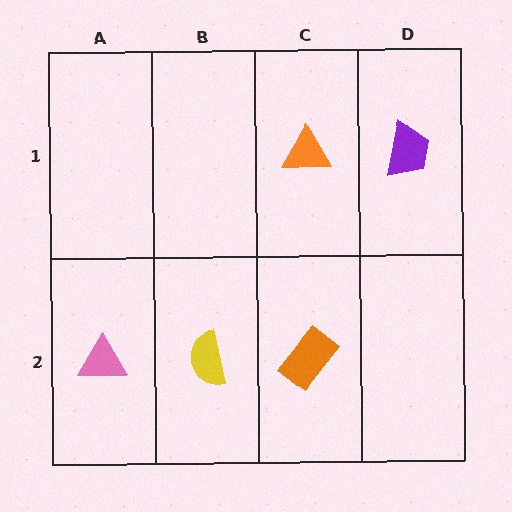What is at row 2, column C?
An orange rectangle.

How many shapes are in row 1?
2 shapes.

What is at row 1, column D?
A purple trapezoid.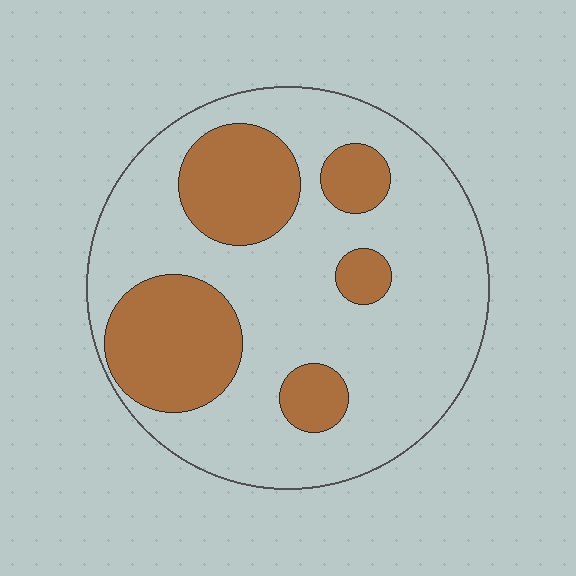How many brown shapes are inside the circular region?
5.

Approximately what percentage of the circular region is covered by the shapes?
Approximately 30%.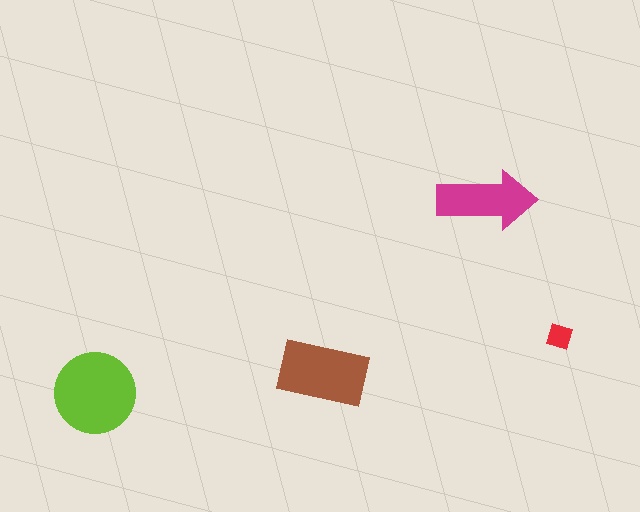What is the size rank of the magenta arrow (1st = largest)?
3rd.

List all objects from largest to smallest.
The lime circle, the brown rectangle, the magenta arrow, the red diamond.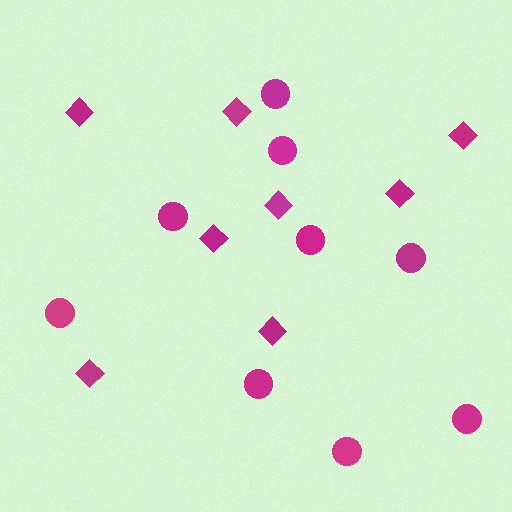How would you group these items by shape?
There are 2 groups: one group of diamonds (8) and one group of circles (9).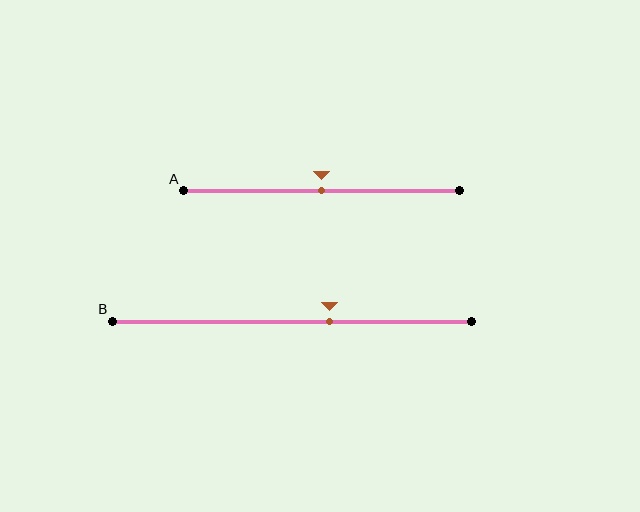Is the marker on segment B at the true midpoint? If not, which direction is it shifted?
No, the marker on segment B is shifted to the right by about 10% of the segment length.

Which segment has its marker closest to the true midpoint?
Segment A has its marker closest to the true midpoint.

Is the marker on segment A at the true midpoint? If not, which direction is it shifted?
Yes, the marker on segment A is at the true midpoint.